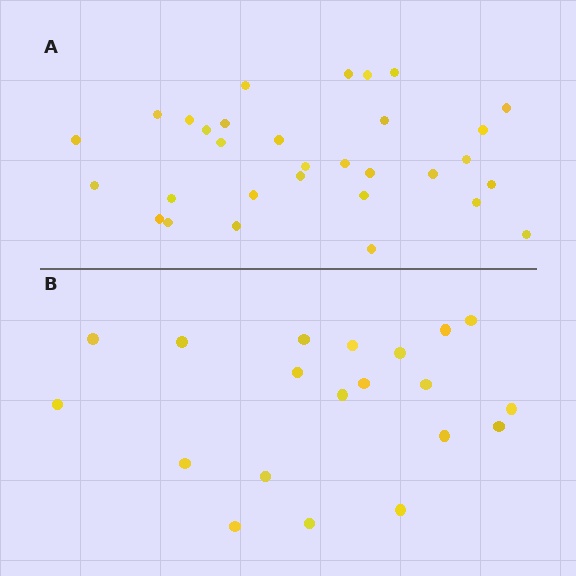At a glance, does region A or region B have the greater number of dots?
Region A (the top region) has more dots.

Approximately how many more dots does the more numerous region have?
Region A has roughly 12 or so more dots than region B.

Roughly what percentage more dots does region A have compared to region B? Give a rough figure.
About 55% more.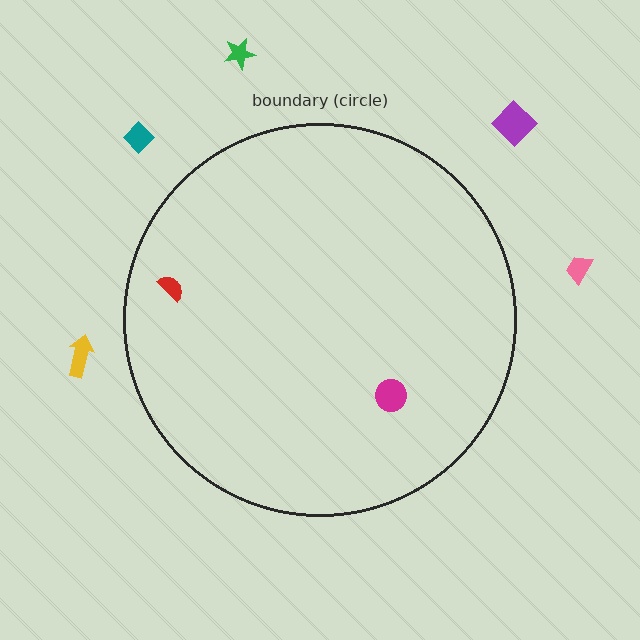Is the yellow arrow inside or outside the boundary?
Outside.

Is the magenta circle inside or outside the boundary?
Inside.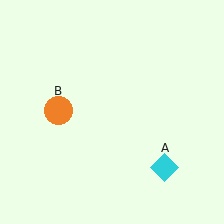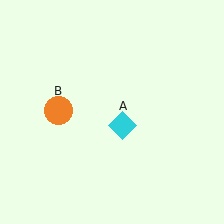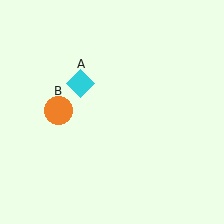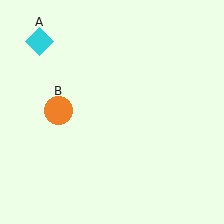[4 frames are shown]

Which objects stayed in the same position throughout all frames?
Orange circle (object B) remained stationary.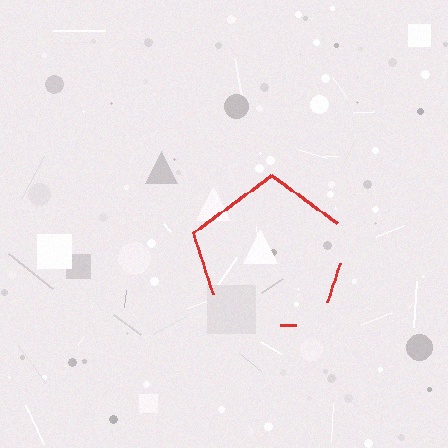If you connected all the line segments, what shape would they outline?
They would outline a pentagon.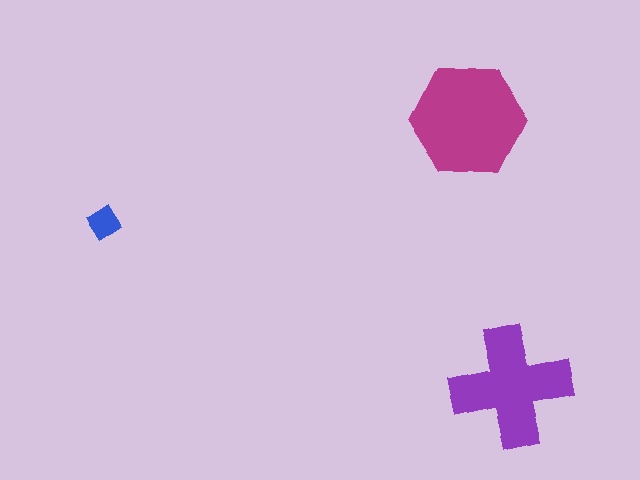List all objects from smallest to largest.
The blue diamond, the purple cross, the magenta hexagon.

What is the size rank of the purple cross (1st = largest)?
2nd.